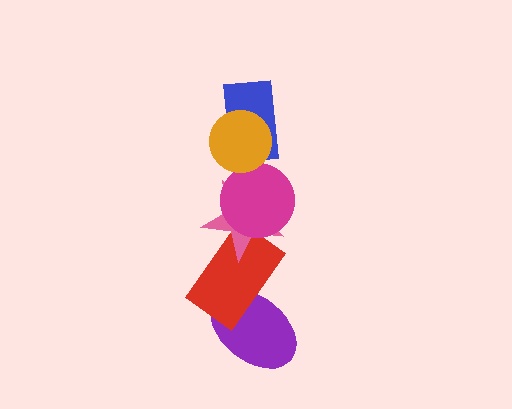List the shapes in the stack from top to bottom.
From top to bottom: the orange circle, the blue rectangle, the magenta circle, the pink star, the red rectangle, the purple ellipse.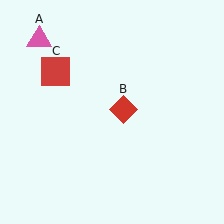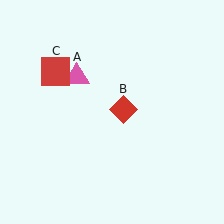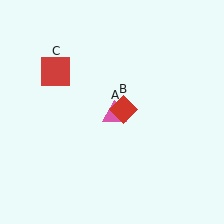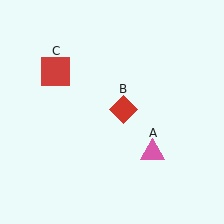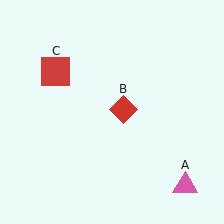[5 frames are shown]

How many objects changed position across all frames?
1 object changed position: pink triangle (object A).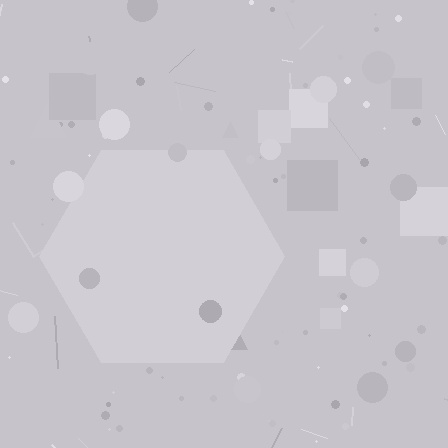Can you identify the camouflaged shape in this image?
The camouflaged shape is a hexagon.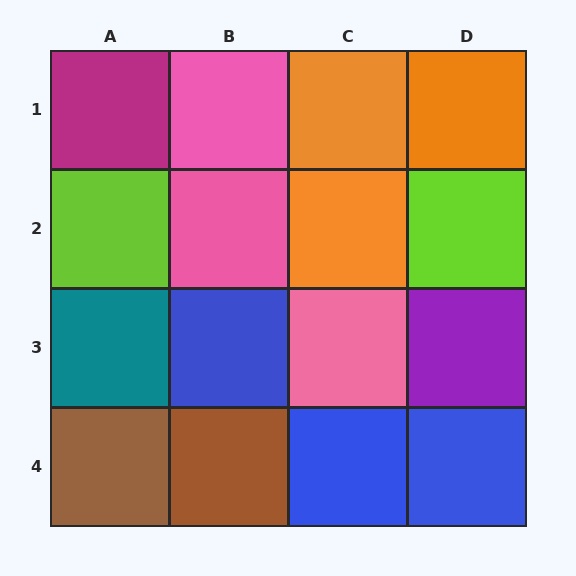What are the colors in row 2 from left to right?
Lime, pink, orange, lime.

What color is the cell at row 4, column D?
Blue.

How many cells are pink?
3 cells are pink.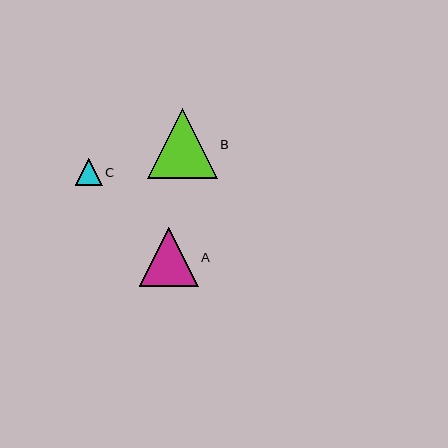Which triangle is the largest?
Triangle B is the largest with a size of approximately 70 pixels.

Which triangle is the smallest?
Triangle C is the smallest with a size of approximately 27 pixels.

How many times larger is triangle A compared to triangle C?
Triangle A is approximately 2.2 times the size of triangle C.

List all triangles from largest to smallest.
From largest to smallest: B, A, C.